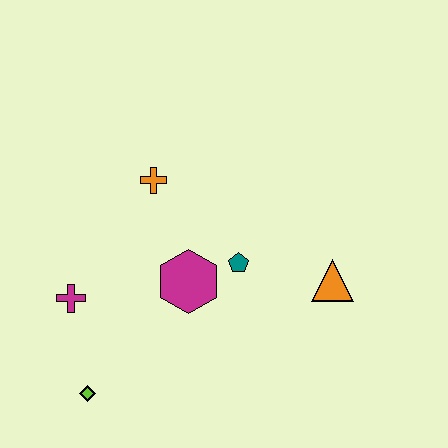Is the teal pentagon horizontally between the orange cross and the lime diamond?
No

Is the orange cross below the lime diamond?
No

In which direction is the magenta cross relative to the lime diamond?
The magenta cross is above the lime diamond.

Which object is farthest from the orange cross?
The lime diamond is farthest from the orange cross.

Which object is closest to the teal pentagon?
The magenta hexagon is closest to the teal pentagon.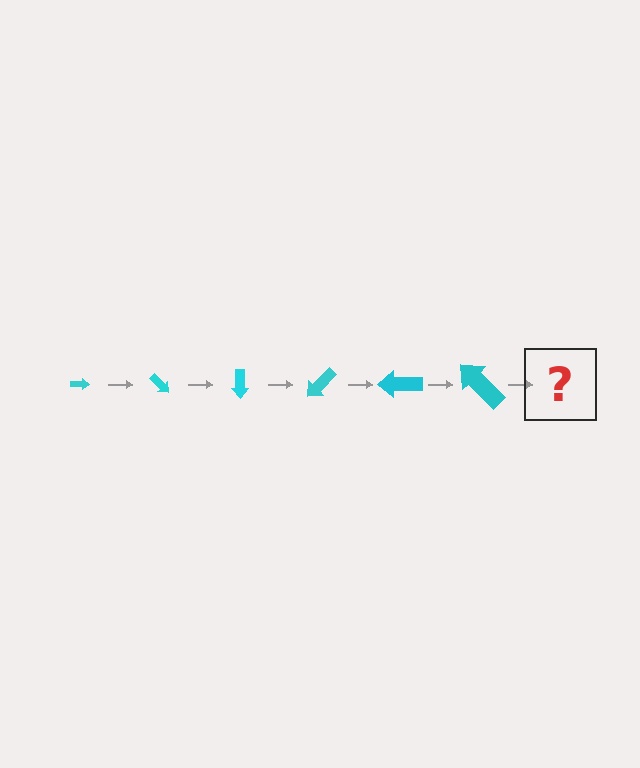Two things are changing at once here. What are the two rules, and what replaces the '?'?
The two rules are that the arrow grows larger each step and it rotates 45 degrees each step. The '?' should be an arrow, larger than the previous one and rotated 270 degrees from the start.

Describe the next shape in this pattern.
It should be an arrow, larger than the previous one and rotated 270 degrees from the start.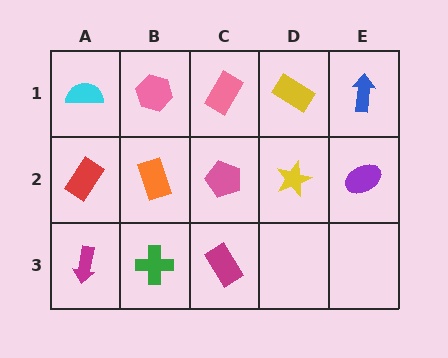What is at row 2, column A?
A red rectangle.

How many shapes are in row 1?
5 shapes.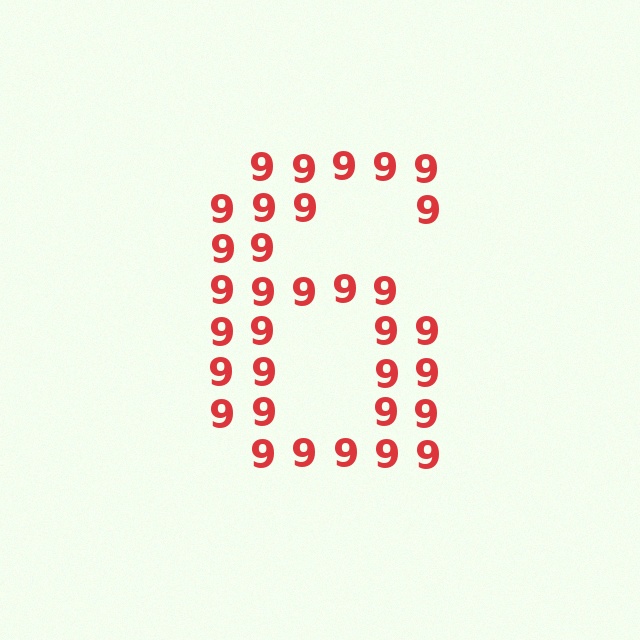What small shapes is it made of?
It is made of small digit 9's.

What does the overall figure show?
The overall figure shows the digit 6.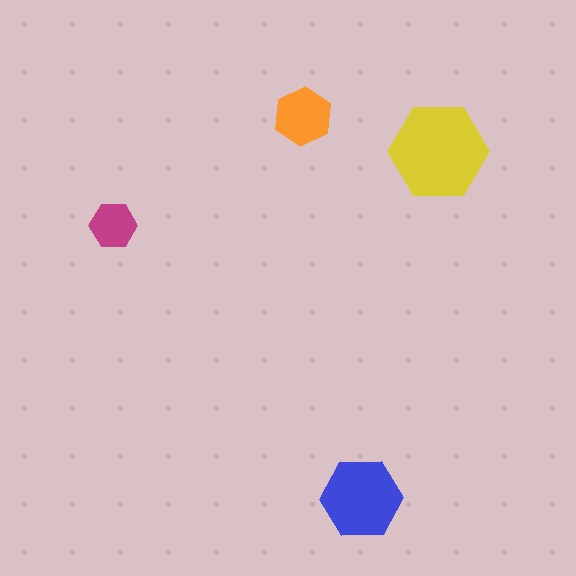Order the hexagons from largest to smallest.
the yellow one, the blue one, the orange one, the magenta one.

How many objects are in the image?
There are 4 objects in the image.